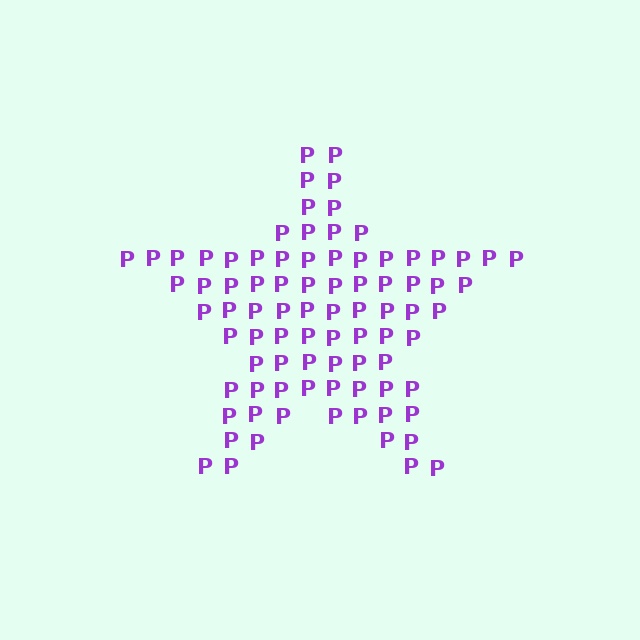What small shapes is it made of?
It is made of small letter P's.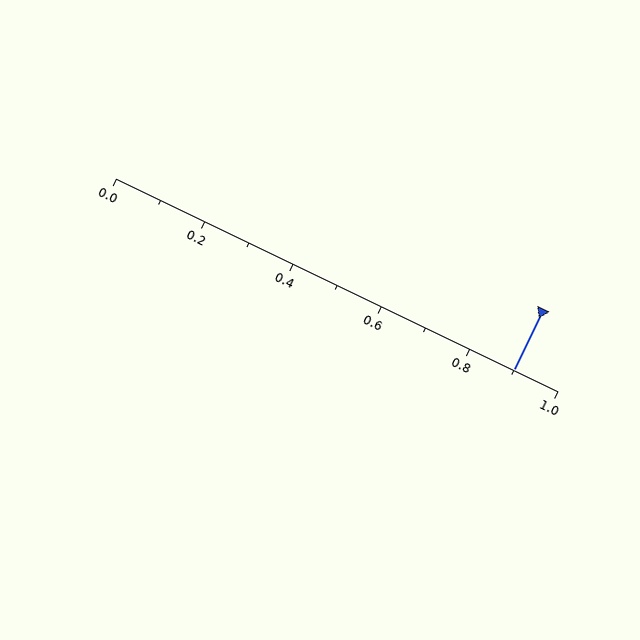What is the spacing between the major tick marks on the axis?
The major ticks are spaced 0.2 apart.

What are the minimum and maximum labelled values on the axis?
The axis runs from 0.0 to 1.0.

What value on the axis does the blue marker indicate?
The marker indicates approximately 0.9.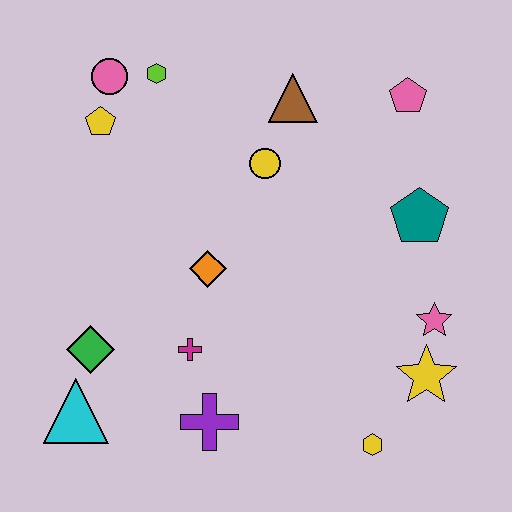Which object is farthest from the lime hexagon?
The yellow hexagon is farthest from the lime hexagon.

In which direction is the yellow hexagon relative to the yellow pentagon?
The yellow hexagon is below the yellow pentagon.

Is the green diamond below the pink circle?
Yes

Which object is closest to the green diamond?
The cyan triangle is closest to the green diamond.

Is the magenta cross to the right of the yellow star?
No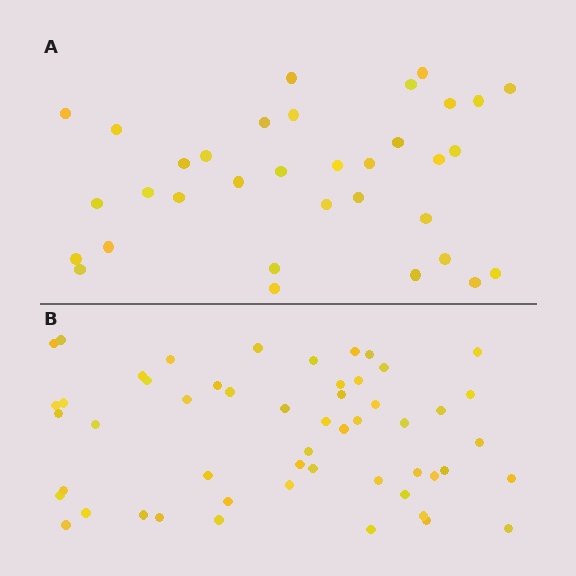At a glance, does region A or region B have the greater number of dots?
Region B (the bottom region) has more dots.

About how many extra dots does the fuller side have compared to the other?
Region B has approximately 20 more dots than region A.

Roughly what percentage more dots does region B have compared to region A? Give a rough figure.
About 55% more.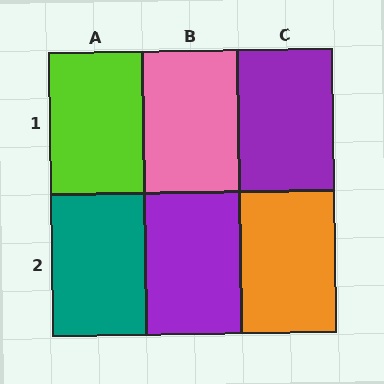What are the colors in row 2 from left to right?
Teal, purple, orange.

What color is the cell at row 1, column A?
Lime.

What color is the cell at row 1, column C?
Purple.